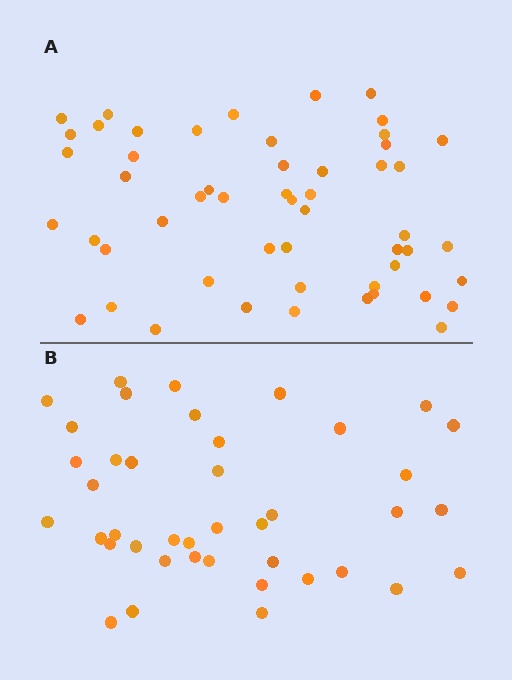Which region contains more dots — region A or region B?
Region A (the top region) has more dots.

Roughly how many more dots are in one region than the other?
Region A has roughly 12 or so more dots than region B.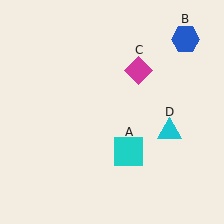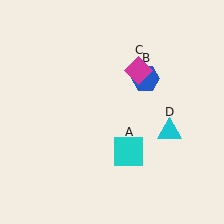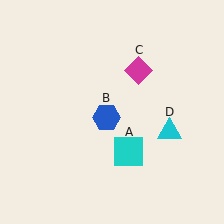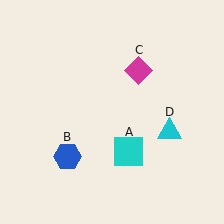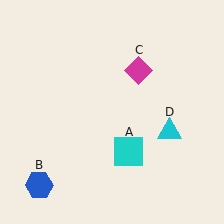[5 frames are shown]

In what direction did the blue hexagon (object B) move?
The blue hexagon (object B) moved down and to the left.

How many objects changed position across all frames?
1 object changed position: blue hexagon (object B).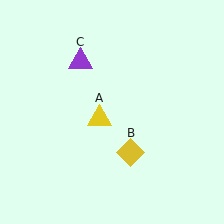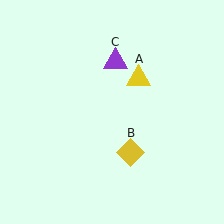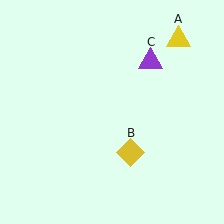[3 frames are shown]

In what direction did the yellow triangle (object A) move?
The yellow triangle (object A) moved up and to the right.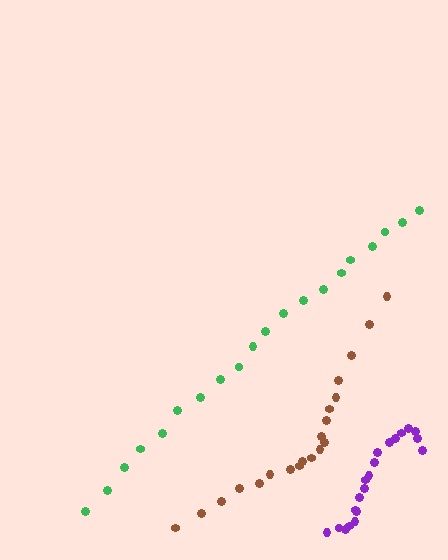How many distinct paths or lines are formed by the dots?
There are 3 distinct paths.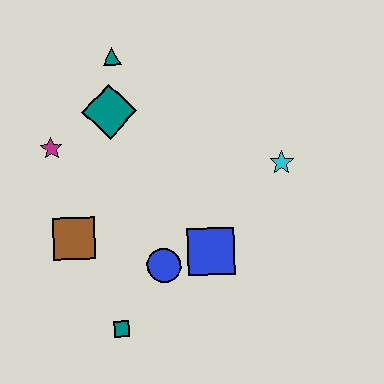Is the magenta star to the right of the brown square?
No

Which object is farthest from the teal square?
The teal triangle is farthest from the teal square.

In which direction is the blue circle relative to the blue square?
The blue circle is to the left of the blue square.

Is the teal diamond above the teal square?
Yes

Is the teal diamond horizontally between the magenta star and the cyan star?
Yes